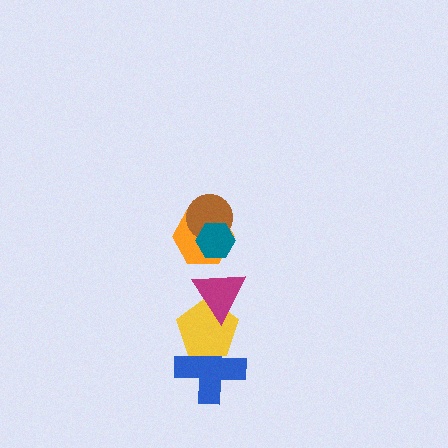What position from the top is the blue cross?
The blue cross is 6th from the top.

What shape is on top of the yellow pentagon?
The magenta triangle is on top of the yellow pentagon.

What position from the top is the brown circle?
The brown circle is 2nd from the top.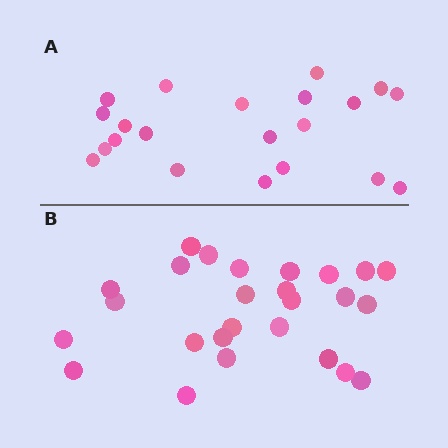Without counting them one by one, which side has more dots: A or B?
Region B (the bottom region) has more dots.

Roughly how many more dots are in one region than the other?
Region B has about 5 more dots than region A.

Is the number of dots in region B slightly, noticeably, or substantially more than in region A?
Region B has only slightly more — the two regions are fairly close. The ratio is roughly 1.2 to 1.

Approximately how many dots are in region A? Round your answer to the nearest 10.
About 20 dots. (The exact count is 21, which rounds to 20.)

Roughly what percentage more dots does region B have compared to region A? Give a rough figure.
About 25% more.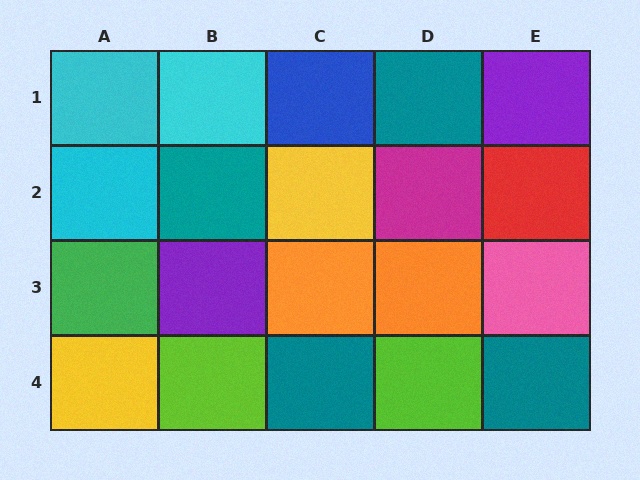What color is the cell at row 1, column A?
Cyan.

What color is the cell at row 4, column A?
Yellow.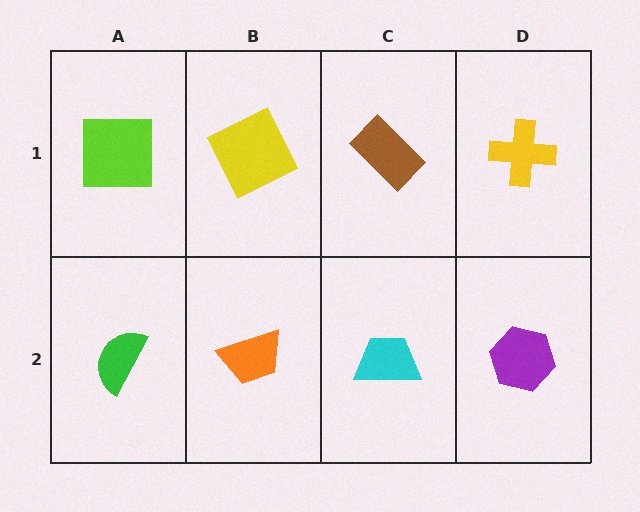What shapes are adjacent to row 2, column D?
A yellow cross (row 1, column D), a cyan trapezoid (row 2, column C).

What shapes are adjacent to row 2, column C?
A brown rectangle (row 1, column C), an orange trapezoid (row 2, column B), a purple hexagon (row 2, column D).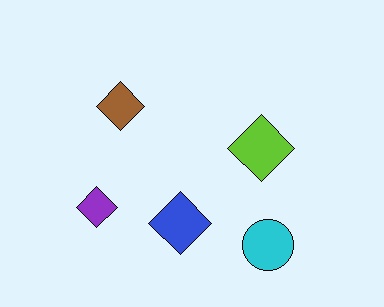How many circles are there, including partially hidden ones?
There is 1 circle.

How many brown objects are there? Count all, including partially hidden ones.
There is 1 brown object.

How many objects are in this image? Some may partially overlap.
There are 5 objects.